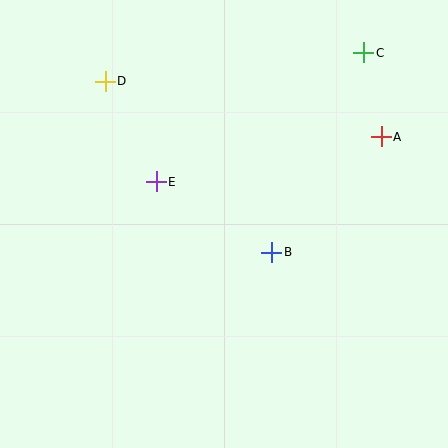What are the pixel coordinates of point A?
Point A is at (381, 137).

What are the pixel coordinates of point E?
Point E is at (156, 182).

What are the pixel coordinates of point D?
Point D is at (105, 81).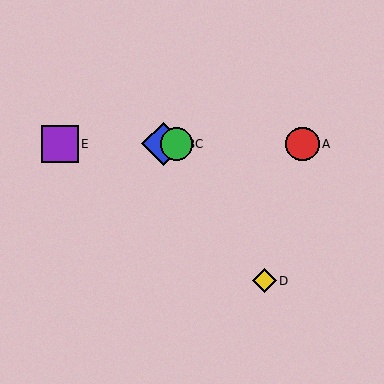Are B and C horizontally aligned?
Yes, both are at y≈144.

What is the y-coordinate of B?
Object B is at y≈144.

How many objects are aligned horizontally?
4 objects (A, B, C, E) are aligned horizontally.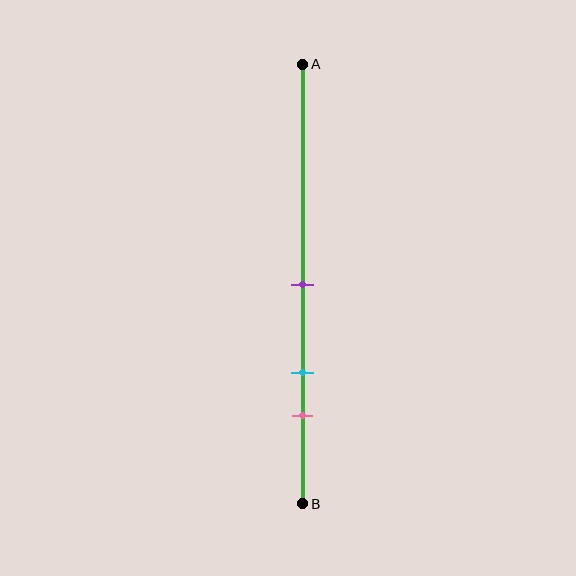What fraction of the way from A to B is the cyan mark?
The cyan mark is approximately 70% (0.7) of the way from A to B.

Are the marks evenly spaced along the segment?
Yes, the marks are approximately evenly spaced.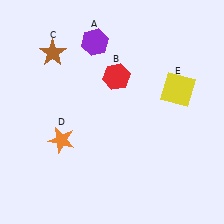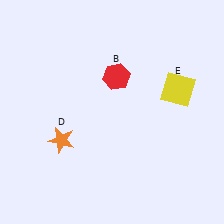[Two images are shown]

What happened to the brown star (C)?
The brown star (C) was removed in Image 2. It was in the top-left area of Image 1.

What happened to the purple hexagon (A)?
The purple hexagon (A) was removed in Image 2. It was in the top-left area of Image 1.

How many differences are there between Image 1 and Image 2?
There are 2 differences between the two images.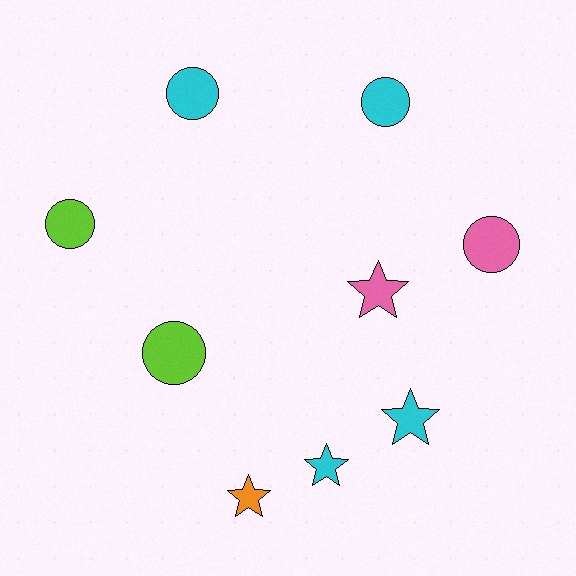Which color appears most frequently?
Cyan, with 4 objects.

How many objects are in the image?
There are 9 objects.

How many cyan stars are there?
There are 2 cyan stars.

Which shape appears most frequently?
Circle, with 5 objects.